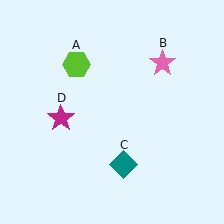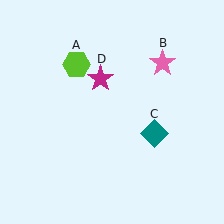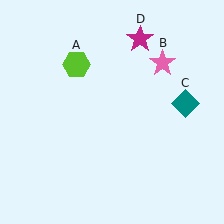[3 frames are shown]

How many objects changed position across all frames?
2 objects changed position: teal diamond (object C), magenta star (object D).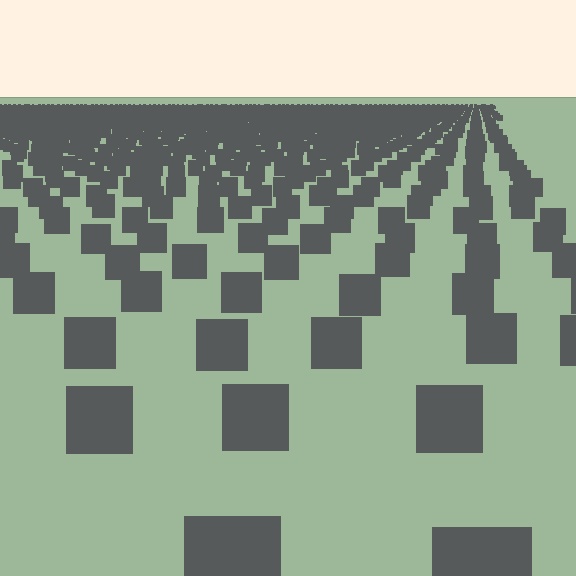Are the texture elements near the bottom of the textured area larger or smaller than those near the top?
Larger. Near the bottom, elements are closer to the viewer and appear at a bigger on-screen size.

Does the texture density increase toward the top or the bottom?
Density increases toward the top.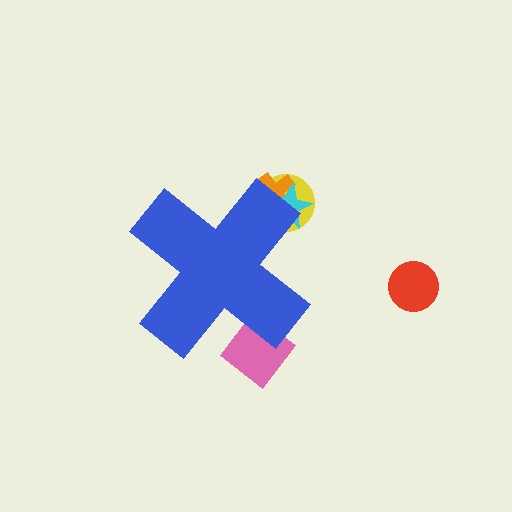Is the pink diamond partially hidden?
Yes, the pink diamond is partially hidden behind the blue cross.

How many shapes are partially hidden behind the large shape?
4 shapes are partially hidden.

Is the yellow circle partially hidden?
Yes, the yellow circle is partially hidden behind the blue cross.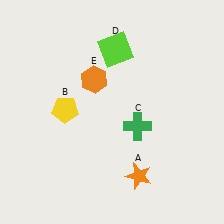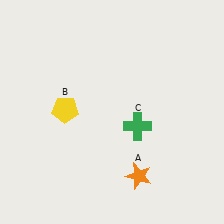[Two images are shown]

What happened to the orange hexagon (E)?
The orange hexagon (E) was removed in Image 2. It was in the top-left area of Image 1.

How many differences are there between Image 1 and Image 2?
There are 2 differences between the two images.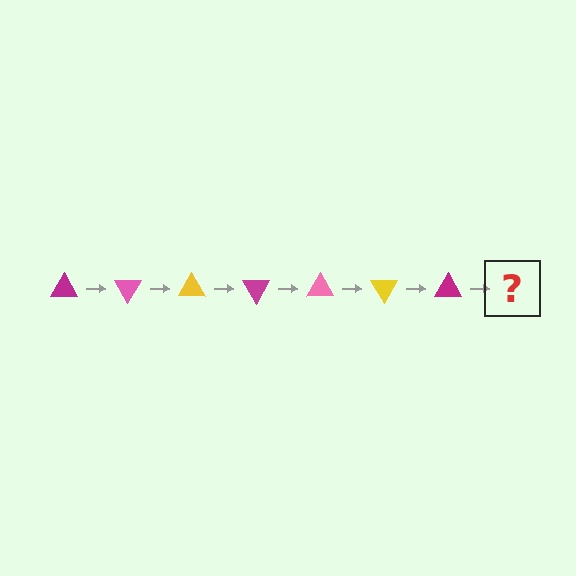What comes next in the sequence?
The next element should be a pink triangle, rotated 420 degrees from the start.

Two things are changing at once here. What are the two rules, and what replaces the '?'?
The two rules are that it rotates 60 degrees each step and the color cycles through magenta, pink, and yellow. The '?' should be a pink triangle, rotated 420 degrees from the start.